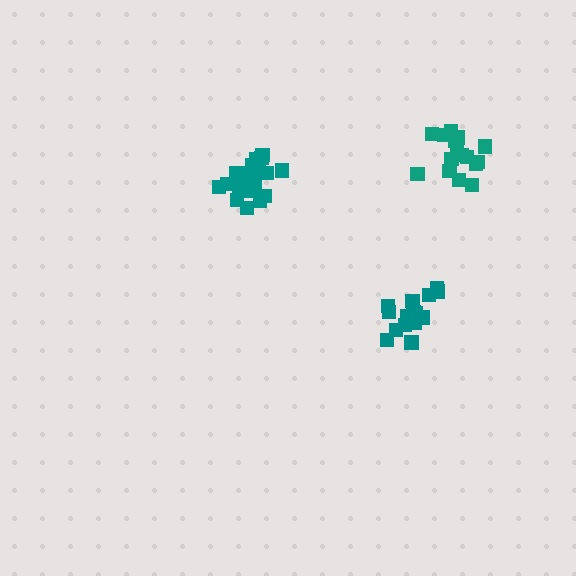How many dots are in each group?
Group 1: 16 dots, Group 2: 16 dots, Group 3: 19 dots (51 total).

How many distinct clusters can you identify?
There are 3 distinct clusters.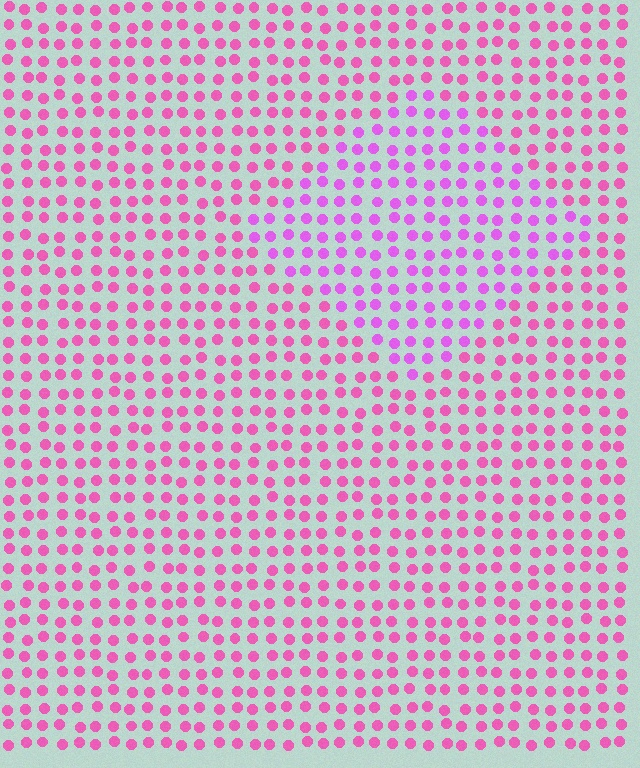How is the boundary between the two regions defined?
The boundary is defined purely by a slight shift in hue (about 27 degrees). Spacing, size, and orientation are identical on both sides.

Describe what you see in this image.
The image is filled with small pink elements in a uniform arrangement. A diamond-shaped region is visible where the elements are tinted to a slightly different hue, forming a subtle color boundary.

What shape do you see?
I see a diamond.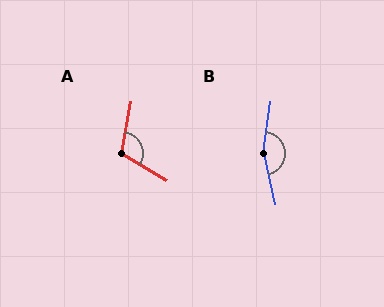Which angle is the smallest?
A, at approximately 111 degrees.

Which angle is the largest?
B, at approximately 159 degrees.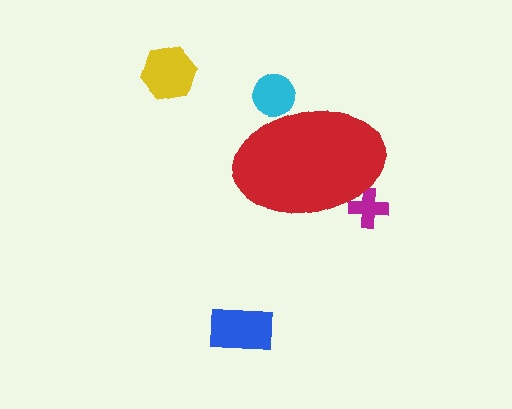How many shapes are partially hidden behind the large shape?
2 shapes are partially hidden.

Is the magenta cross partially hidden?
Yes, the magenta cross is partially hidden behind the red ellipse.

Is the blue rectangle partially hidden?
No, the blue rectangle is fully visible.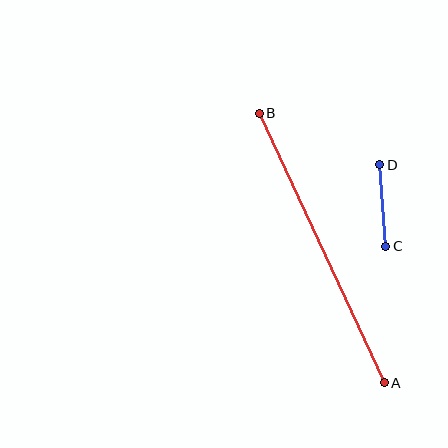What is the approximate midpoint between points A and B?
The midpoint is at approximately (322, 248) pixels.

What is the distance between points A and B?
The distance is approximately 297 pixels.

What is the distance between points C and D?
The distance is approximately 82 pixels.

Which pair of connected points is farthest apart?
Points A and B are farthest apart.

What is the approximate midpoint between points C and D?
The midpoint is at approximately (383, 205) pixels.